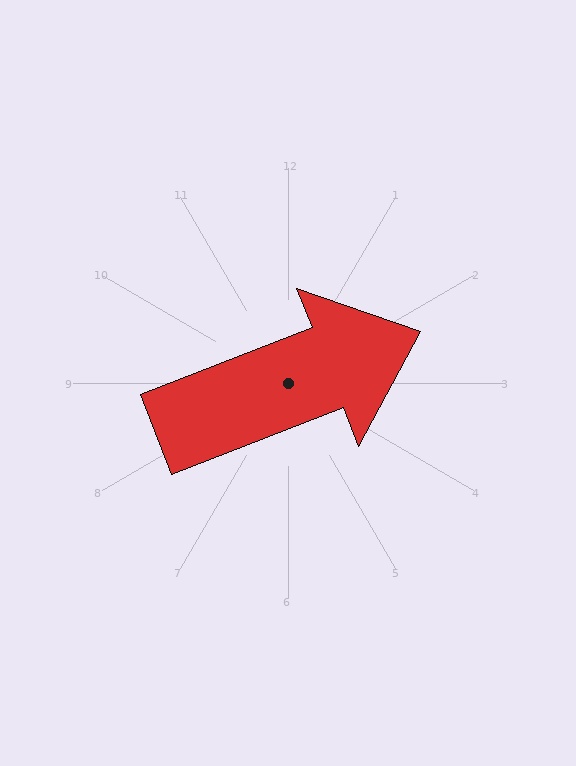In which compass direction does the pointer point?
East.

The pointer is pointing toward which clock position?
Roughly 2 o'clock.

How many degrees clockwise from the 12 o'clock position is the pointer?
Approximately 69 degrees.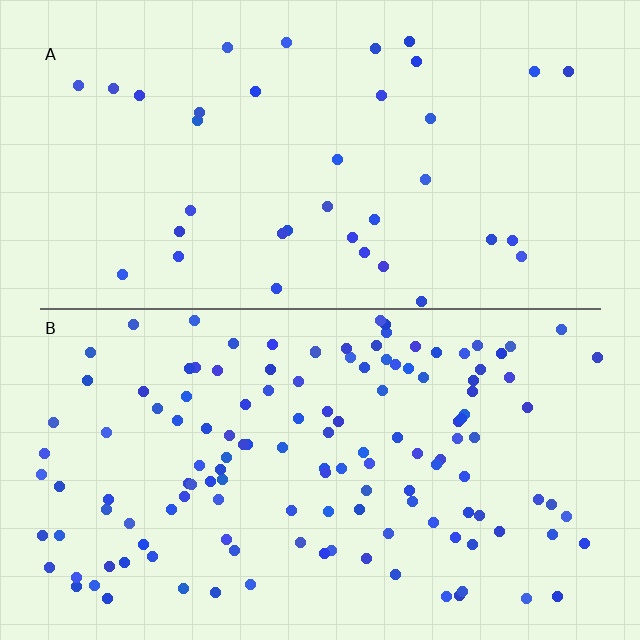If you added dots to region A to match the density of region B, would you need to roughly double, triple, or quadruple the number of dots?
Approximately quadruple.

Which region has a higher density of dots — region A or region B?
B (the bottom).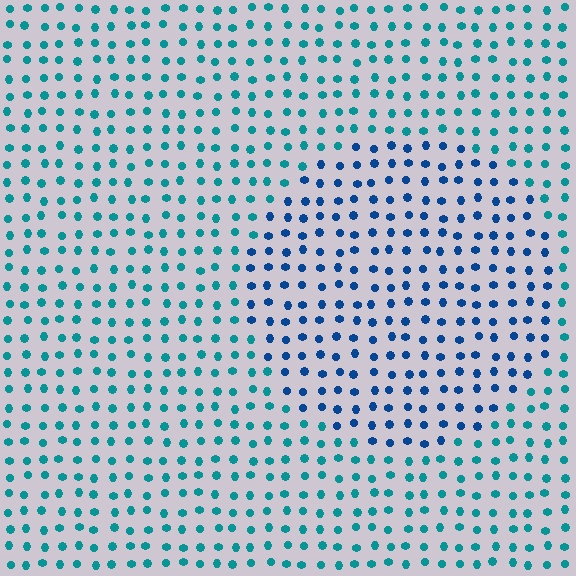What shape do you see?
I see a circle.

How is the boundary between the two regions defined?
The boundary is defined purely by a slight shift in hue (about 33 degrees). Spacing, size, and orientation are identical on both sides.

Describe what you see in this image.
The image is filled with small teal elements in a uniform arrangement. A circle-shaped region is visible where the elements are tinted to a slightly different hue, forming a subtle color boundary.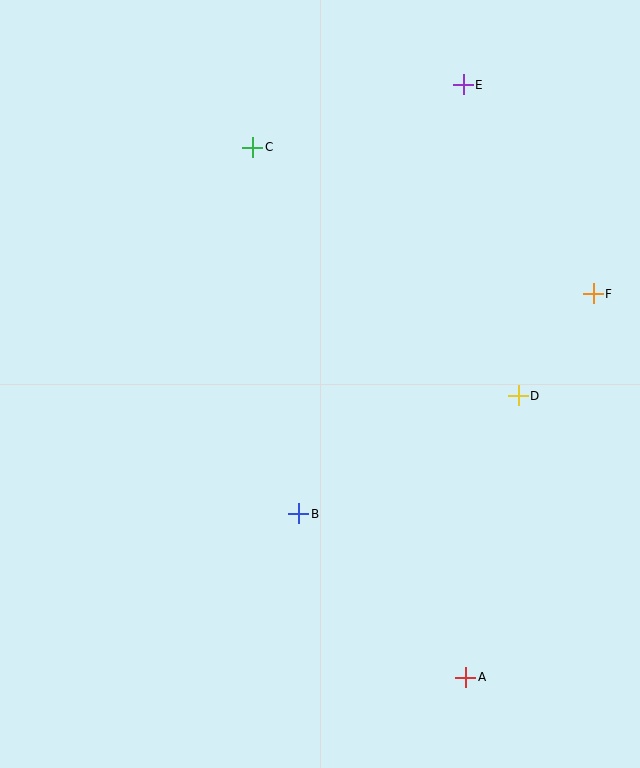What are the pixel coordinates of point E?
Point E is at (463, 85).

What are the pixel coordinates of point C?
Point C is at (253, 147).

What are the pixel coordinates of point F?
Point F is at (593, 294).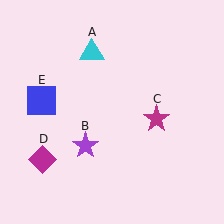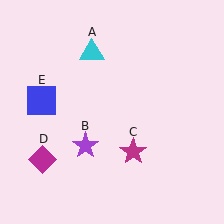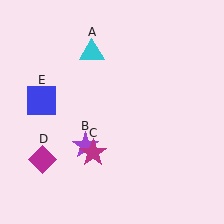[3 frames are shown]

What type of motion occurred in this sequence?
The magenta star (object C) rotated clockwise around the center of the scene.